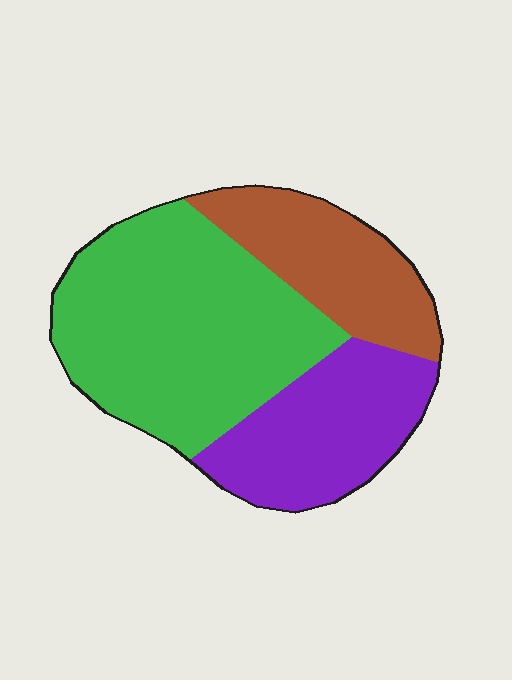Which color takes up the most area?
Green, at roughly 50%.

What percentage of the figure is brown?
Brown covers roughly 25% of the figure.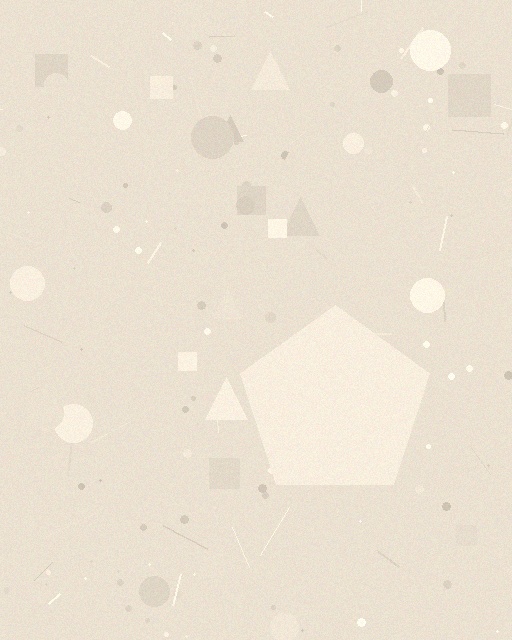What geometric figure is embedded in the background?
A pentagon is embedded in the background.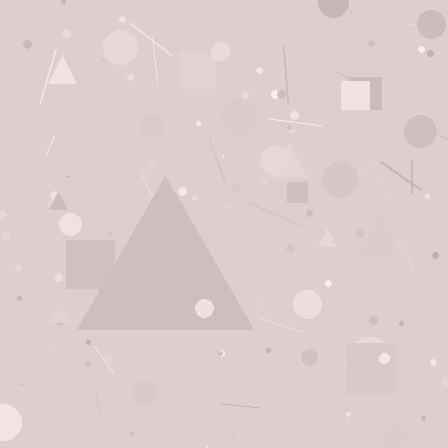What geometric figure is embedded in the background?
A triangle is embedded in the background.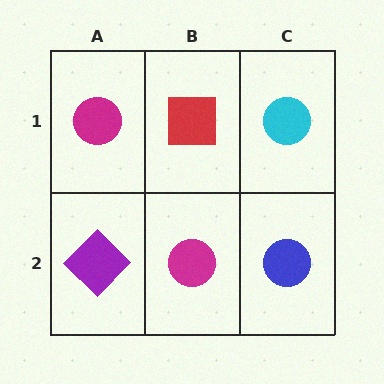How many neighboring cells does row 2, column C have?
2.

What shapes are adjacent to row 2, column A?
A magenta circle (row 1, column A), a magenta circle (row 2, column B).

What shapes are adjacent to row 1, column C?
A blue circle (row 2, column C), a red square (row 1, column B).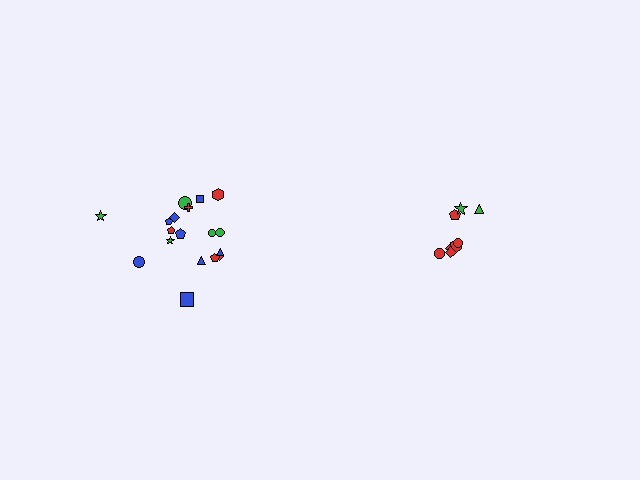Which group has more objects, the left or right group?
The left group.